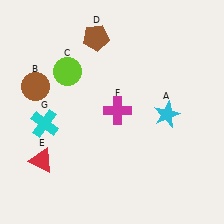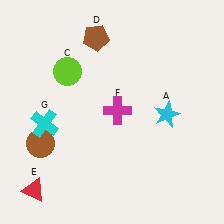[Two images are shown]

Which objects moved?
The objects that moved are: the brown circle (B), the red triangle (E).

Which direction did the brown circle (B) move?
The brown circle (B) moved down.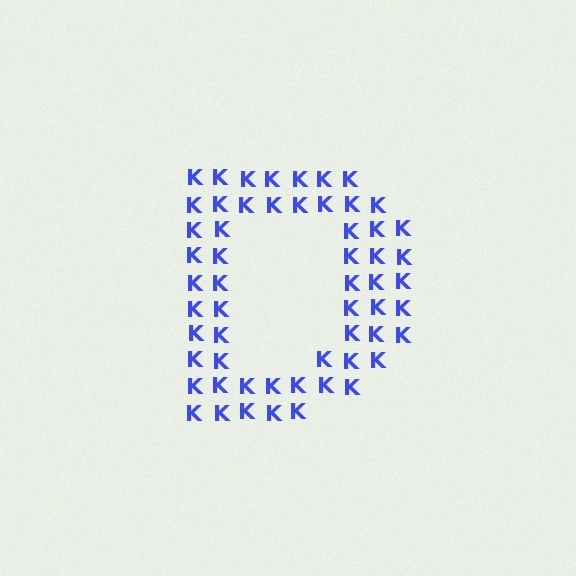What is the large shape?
The large shape is the letter D.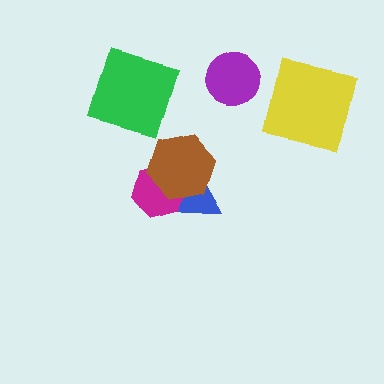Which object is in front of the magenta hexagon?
The brown hexagon is in front of the magenta hexagon.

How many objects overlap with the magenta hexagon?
2 objects overlap with the magenta hexagon.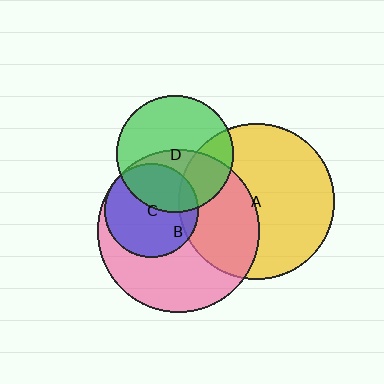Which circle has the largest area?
Circle B (pink).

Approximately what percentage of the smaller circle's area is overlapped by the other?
Approximately 40%.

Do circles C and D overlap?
Yes.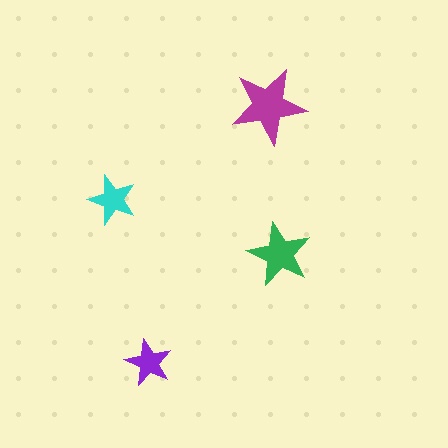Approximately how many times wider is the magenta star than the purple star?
About 1.5 times wider.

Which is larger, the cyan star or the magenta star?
The magenta one.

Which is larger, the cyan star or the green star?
The green one.